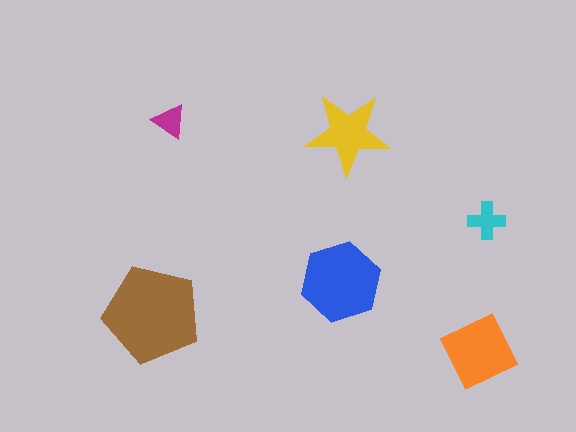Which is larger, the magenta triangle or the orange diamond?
The orange diamond.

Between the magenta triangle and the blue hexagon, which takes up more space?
The blue hexagon.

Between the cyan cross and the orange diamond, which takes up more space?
The orange diamond.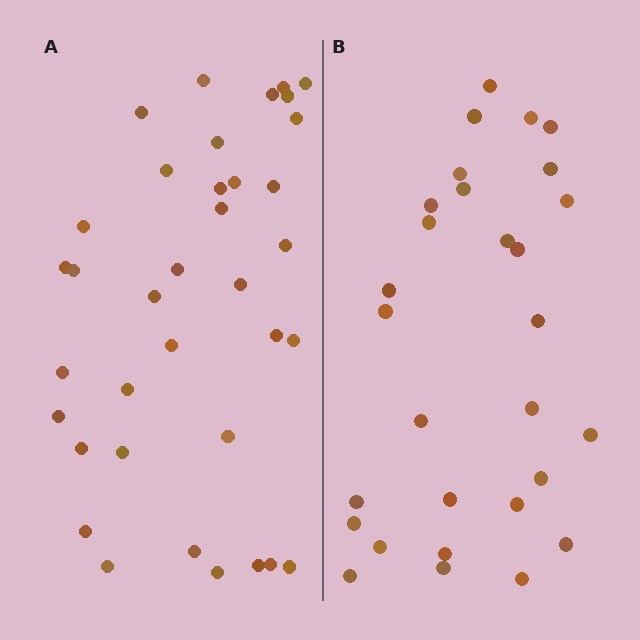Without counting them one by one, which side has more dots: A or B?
Region A (the left region) has more dots.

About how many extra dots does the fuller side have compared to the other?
Region A has roughly 8 or so more dots than region B.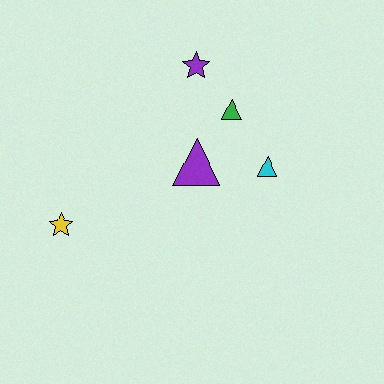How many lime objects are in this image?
There are no lime objects.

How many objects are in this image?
There are 5 objects.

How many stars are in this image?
There are 2 stars.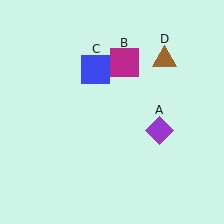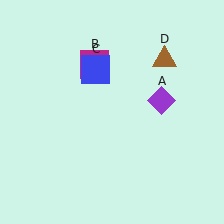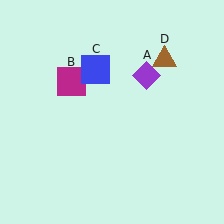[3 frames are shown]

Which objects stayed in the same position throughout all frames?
Blue square (object C) and brown triangle (object D) remained stationary.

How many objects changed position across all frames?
2 objects changed position: purple diamond (object A), magenta square (object B).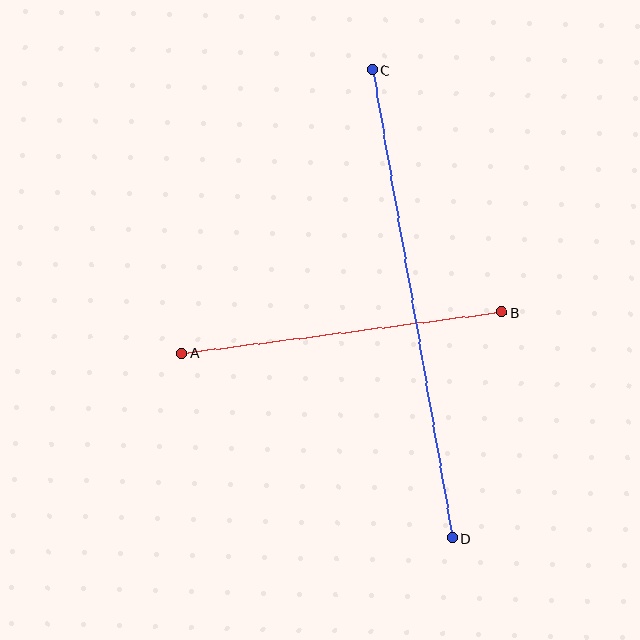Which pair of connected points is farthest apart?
Points C and D are farthest apart.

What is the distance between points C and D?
The distance is approximately 475 pixels.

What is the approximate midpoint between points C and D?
The midpoint is at approximately (412, 304) pixels.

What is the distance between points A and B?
The distance is approximately 323 pixels.